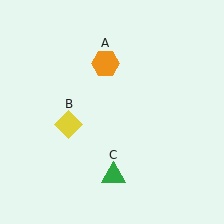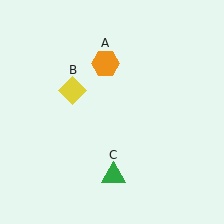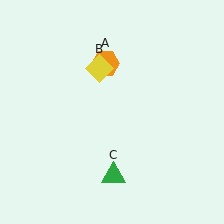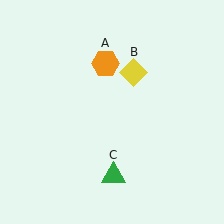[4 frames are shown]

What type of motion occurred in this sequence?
The yellow diamond (object B) rotated clockwise around the center of the scene.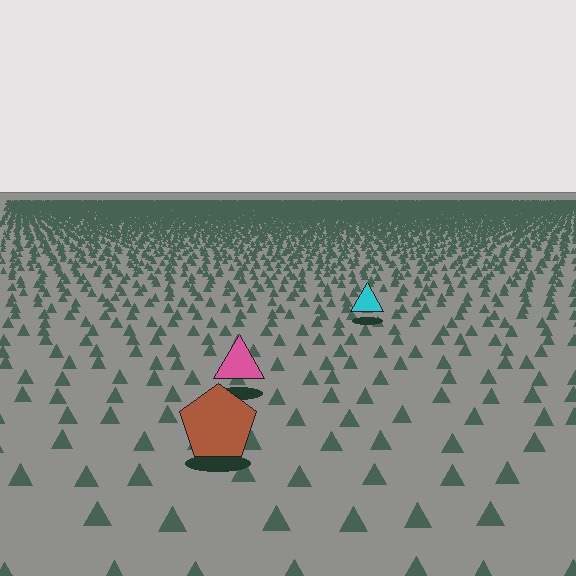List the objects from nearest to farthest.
From nearest to farthest: the brown pentagon, the pink triangle, the cyan triangle.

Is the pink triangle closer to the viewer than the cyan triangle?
Yes. The pink triangle is closer — you can tell from the texture gradient: the ground texture is coarser near it.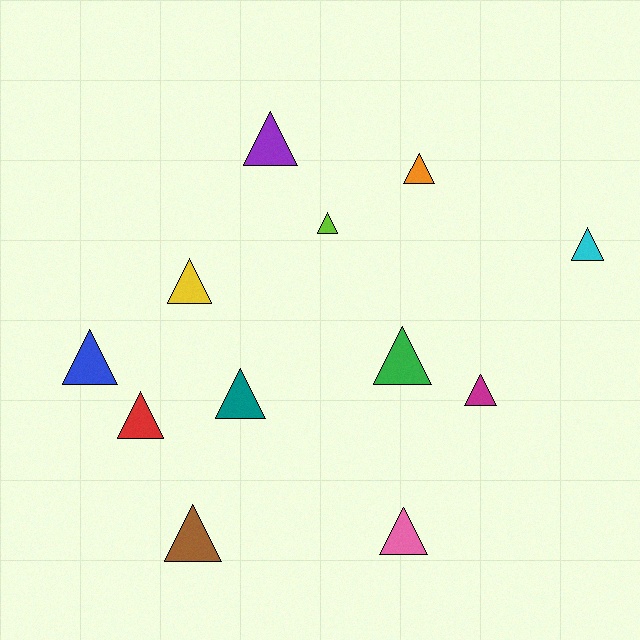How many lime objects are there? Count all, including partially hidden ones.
There is 1 lime object.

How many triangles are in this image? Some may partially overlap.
There are 12 triangles.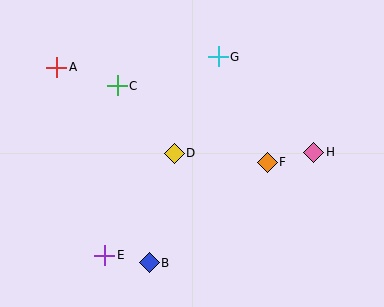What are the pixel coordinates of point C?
Point C is at (117, 86).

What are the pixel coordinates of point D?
Point D is at (174, 153).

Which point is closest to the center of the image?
Point D at (174, 153) is closest to the center.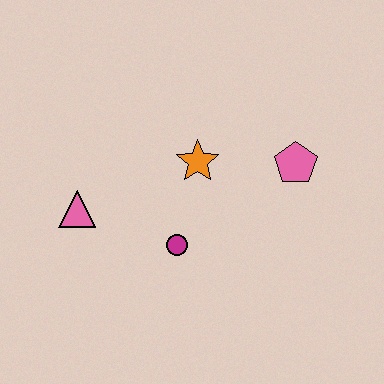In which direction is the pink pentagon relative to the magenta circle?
The pink pentagon is to the right of the magenta circle.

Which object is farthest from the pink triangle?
The pink pentagon is farthest from the pink triangle.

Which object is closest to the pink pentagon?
The orange star is closest to the pink pentagon.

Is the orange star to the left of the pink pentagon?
Yes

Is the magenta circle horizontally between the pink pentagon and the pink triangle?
Yes